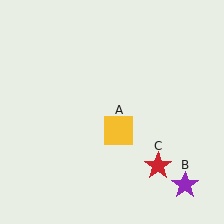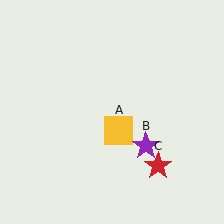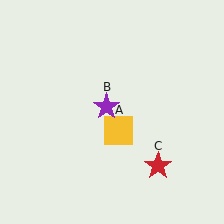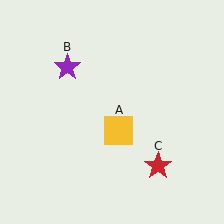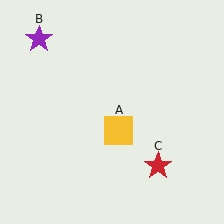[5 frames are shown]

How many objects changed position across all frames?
1 object changed position: purple star (object B).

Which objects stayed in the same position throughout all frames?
Yellow square (object A) and red star (object C) remained stationary.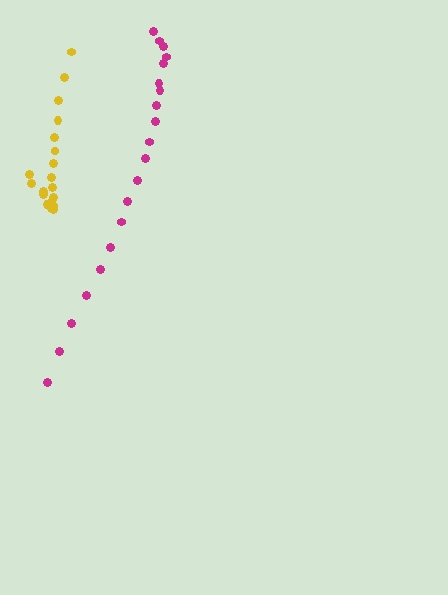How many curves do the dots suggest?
There are 2 distinct paths.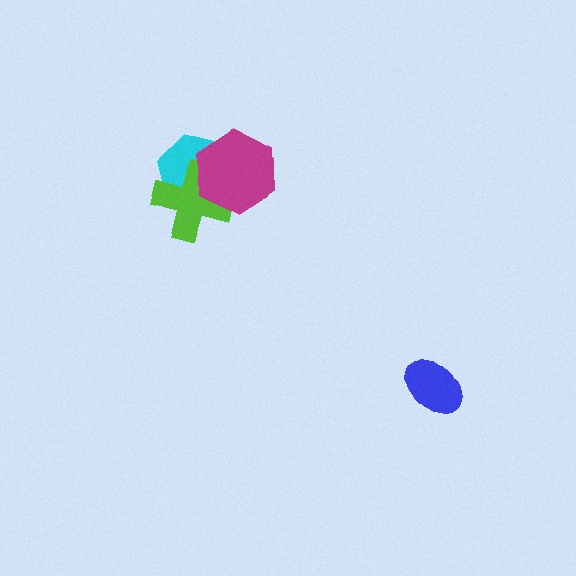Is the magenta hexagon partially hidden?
No, no other shape covers it.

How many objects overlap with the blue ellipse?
0 objects overlap with the blue ellipse.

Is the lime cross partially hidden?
Yes, it is partially covered by another shape.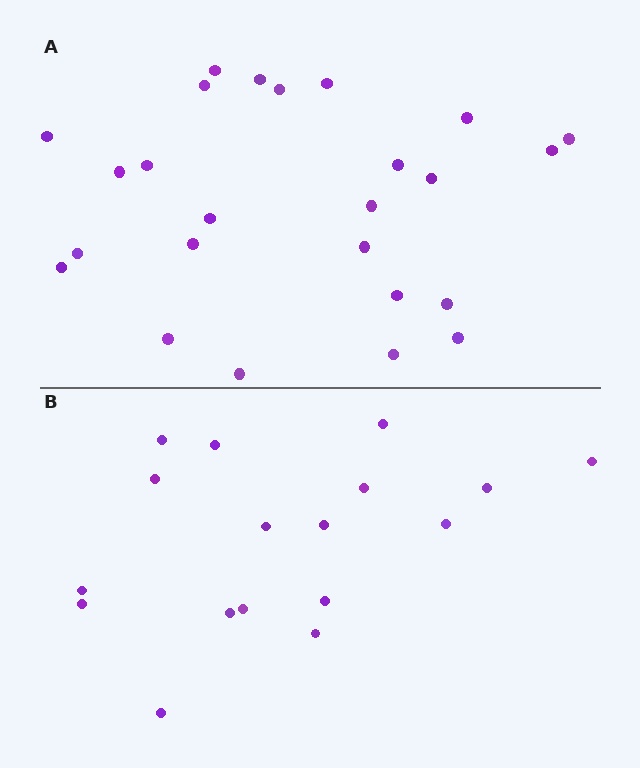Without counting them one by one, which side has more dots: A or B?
Region A (the top region) has more dots.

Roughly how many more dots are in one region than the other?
Region A has roughly 8 or so more dots than region B.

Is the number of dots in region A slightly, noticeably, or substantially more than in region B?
Region A has substantially more. The ratio is roughly 1.5 to 1.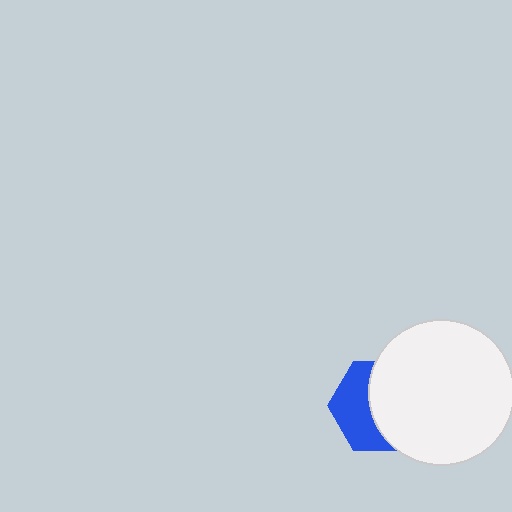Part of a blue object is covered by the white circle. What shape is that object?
It is a hexagon.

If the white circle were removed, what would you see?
You would see the complete blue hexagon.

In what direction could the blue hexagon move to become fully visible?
The blue hexagon could move left. That would shift it out from behind the white circle entirely.